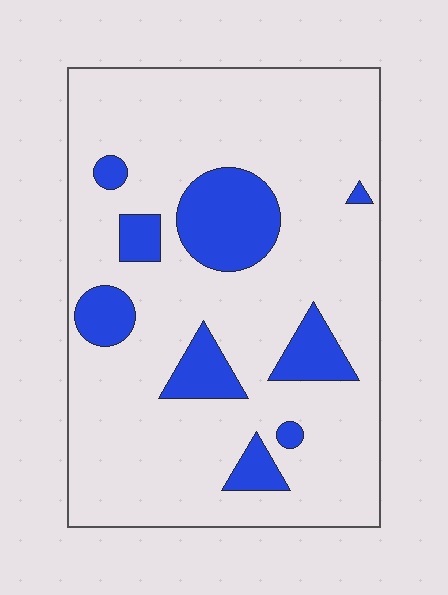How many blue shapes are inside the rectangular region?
9.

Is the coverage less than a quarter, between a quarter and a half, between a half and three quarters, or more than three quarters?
Less than a quarter.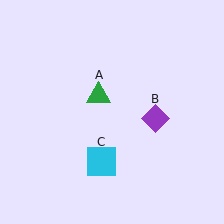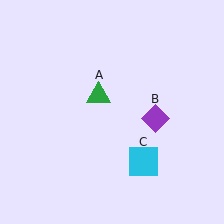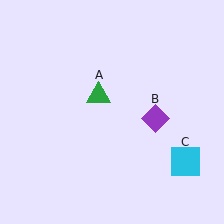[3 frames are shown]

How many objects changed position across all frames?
1 object changed position: cyan square (object C).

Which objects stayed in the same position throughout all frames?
Green triangle (object A) and purple diamond (object B) remained stationary.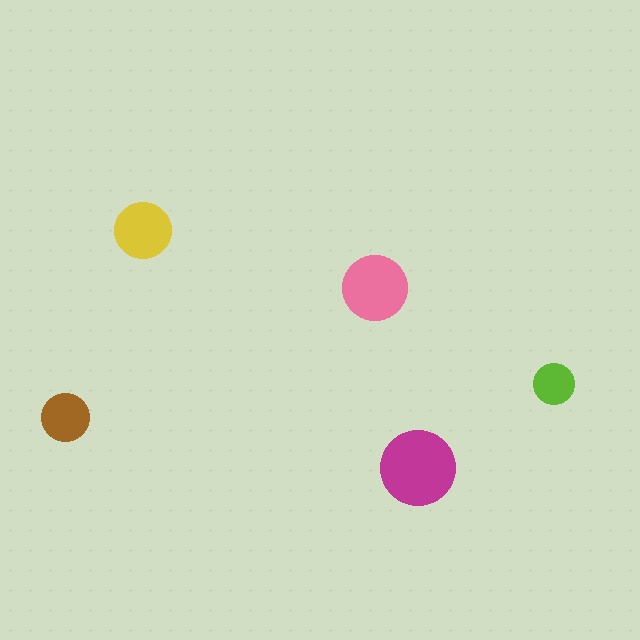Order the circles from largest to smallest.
the magenta one, the pink one, the yellow one, the brown one, the lime one.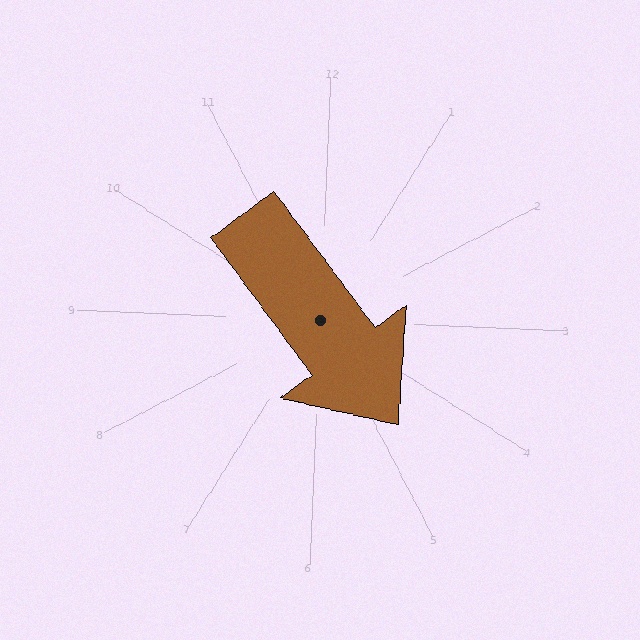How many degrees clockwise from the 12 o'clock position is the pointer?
Approximately 141 degrees.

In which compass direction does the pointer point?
Southeast.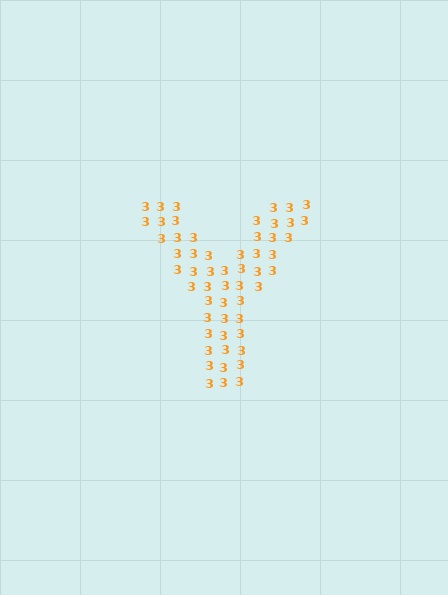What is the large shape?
The large shape is the letter Y.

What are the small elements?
The small elements are digit 3's.